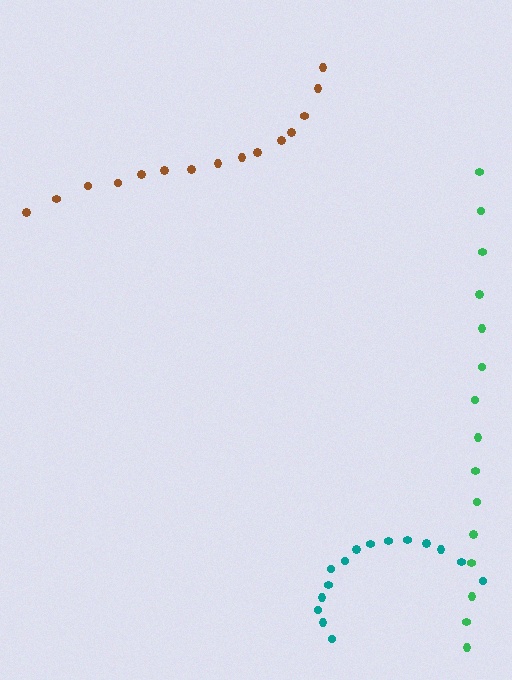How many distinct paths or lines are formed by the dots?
There are 3 distinct paths.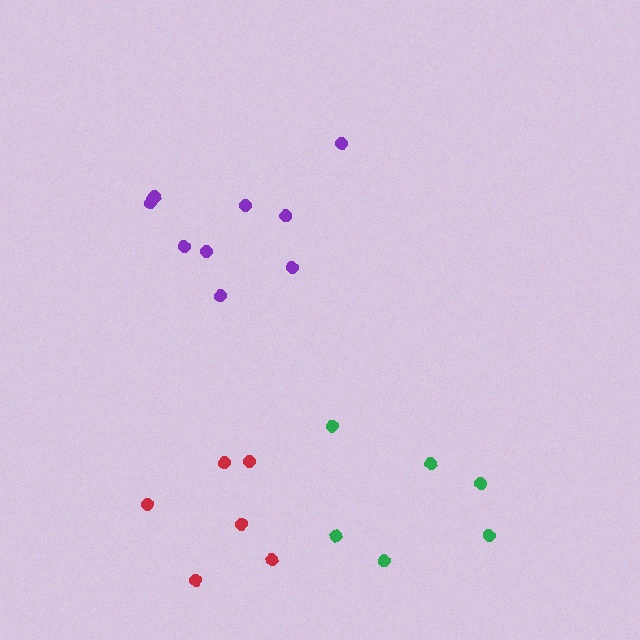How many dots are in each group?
Group 1: 6 dots, Group 2: 9 dots, Group 3: 6 dots (21 total).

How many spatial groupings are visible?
There are 3 spatial groupings.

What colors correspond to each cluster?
The clusters are colored: red, purple, green.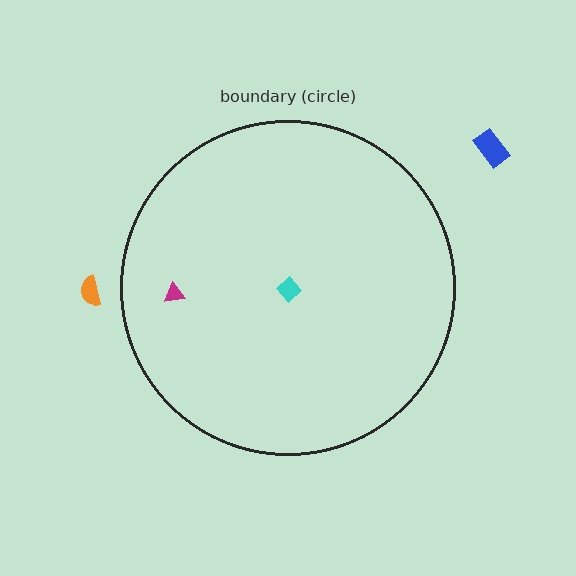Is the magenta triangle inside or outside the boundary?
Inside.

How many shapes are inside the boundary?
2 inside, 2 outside.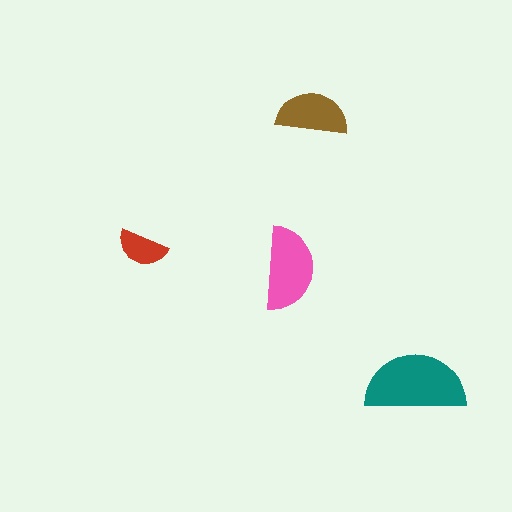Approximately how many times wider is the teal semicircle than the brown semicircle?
About 1.5 times wider.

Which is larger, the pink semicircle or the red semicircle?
The pink one.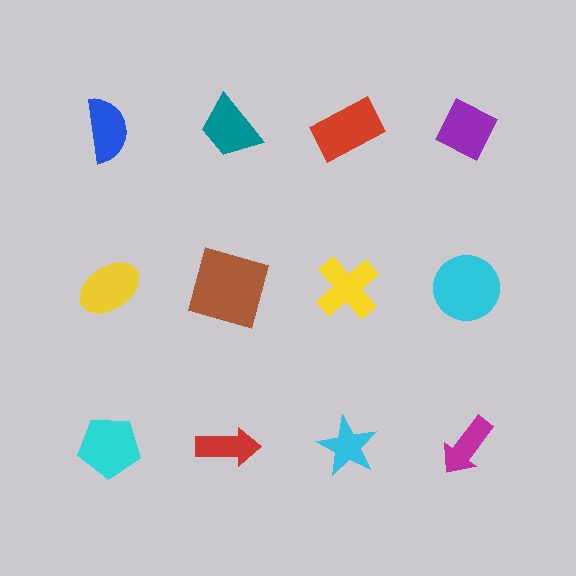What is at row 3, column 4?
A magenta arrow.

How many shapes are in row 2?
4 shapes.